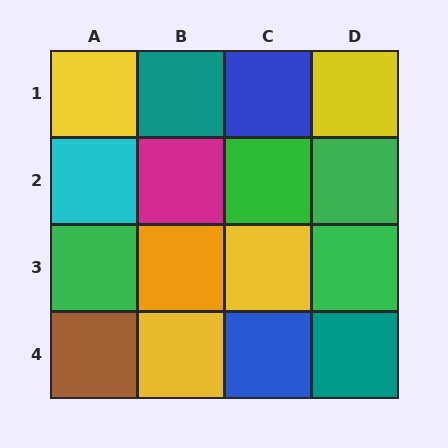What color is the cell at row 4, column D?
Teal.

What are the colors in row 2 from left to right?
Cyan, magenta, green, green.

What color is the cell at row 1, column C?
Blue.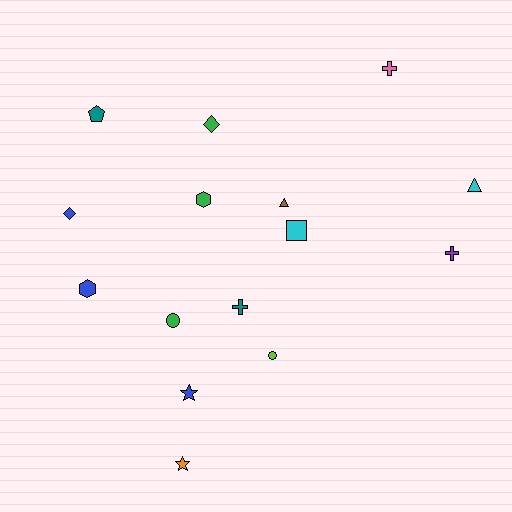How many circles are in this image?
There are 2 circles.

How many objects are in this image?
There are 15 objects.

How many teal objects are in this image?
There are 2 teal objects.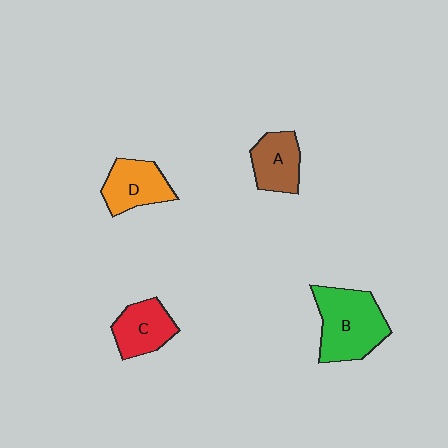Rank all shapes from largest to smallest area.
From largest to smallest: B (green), D (orange), C (red), A (brown).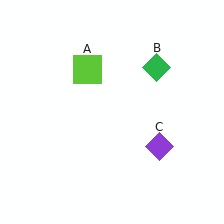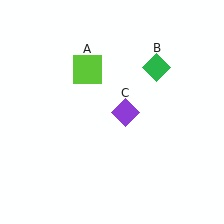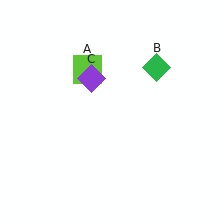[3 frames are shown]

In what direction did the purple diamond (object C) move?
The purple diamond (object C) moved up and to the left.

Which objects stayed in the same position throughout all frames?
Lime square (object A) and green diamond (object B) remained stationary.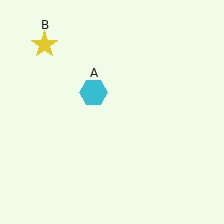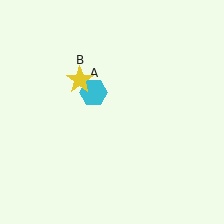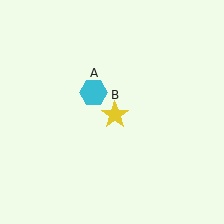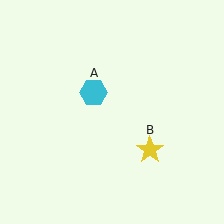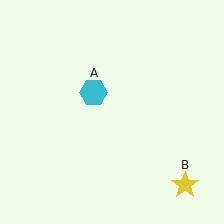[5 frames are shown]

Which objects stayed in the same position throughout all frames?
Cyan hexagon (object A) remained stationary.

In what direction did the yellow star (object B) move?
The yellow star (object B) moved down and to the right.